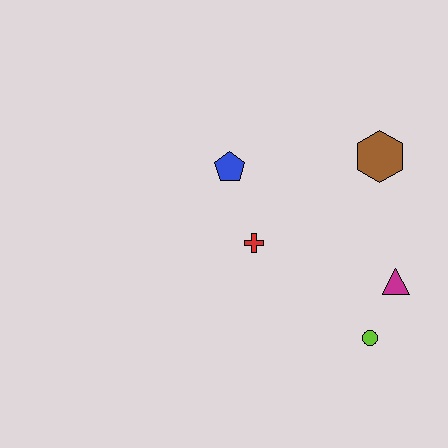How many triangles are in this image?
There is 1 triangle.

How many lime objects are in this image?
There is 1 lime object.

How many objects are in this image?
There are 5 objects.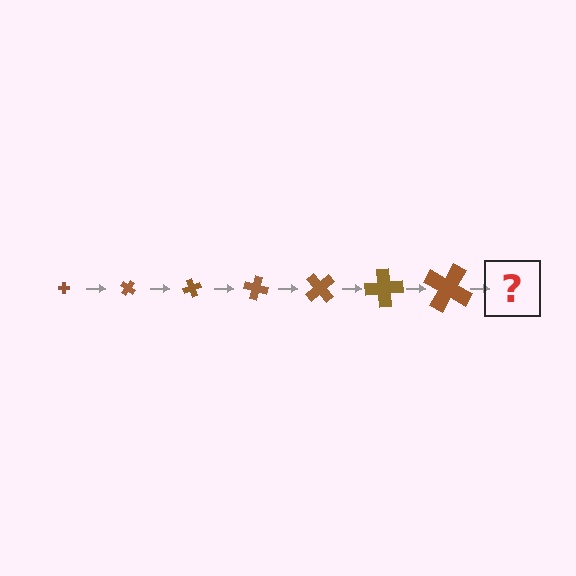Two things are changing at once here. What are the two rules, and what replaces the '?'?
The two rules are that the cross grows larger each step and it rotates 35 degrees each step. The '?' should be a cross, larger than the previous one and rotated 245 degrees from the start.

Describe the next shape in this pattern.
It should be a cross, larger than the previous one and rotated 245 degrees from the start.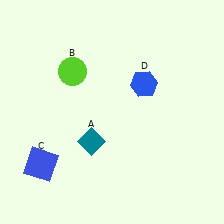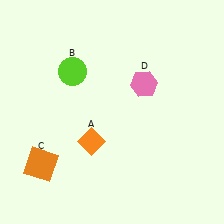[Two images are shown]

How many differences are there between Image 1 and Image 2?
There are 3 differences between the two images.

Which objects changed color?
A changed from teal to orange. C changed from blue to orange. D changed from blue to pink.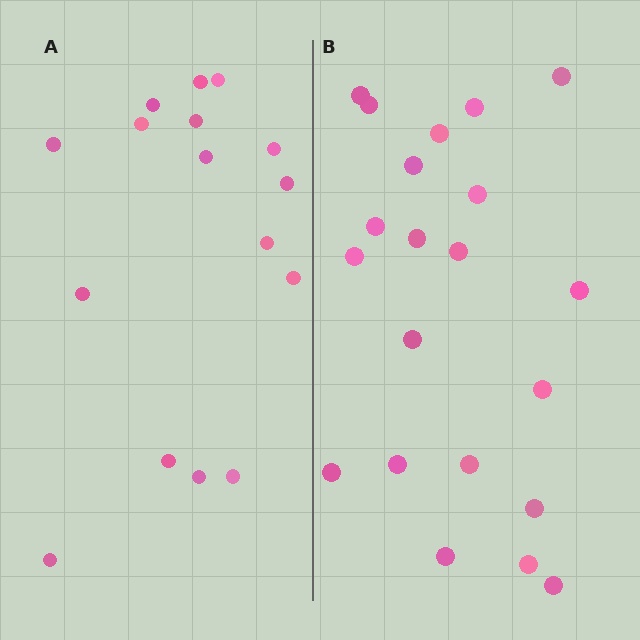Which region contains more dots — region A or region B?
Region B (the right region) has more dots.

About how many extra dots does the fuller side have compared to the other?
Region B has about 5 more dots than region A.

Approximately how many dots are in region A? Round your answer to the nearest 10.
About 20 dots. (The exact count is 16, which rounds to 20.)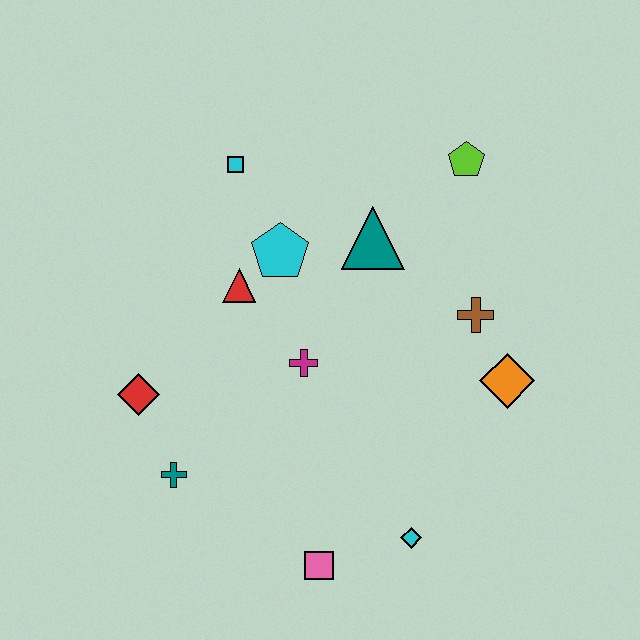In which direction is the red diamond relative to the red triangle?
The red diamond is below the red triangle.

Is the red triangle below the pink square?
No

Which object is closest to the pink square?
The cyan diamond is closest to the pink square.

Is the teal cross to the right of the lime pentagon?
No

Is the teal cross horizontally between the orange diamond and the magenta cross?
No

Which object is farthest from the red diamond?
The lime pentagon is farthest from the red diamond.